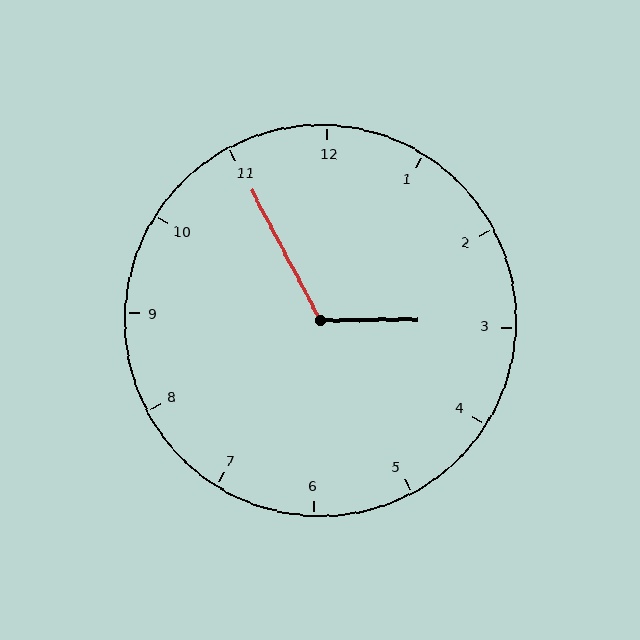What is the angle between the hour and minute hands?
Approximately 118 degrees.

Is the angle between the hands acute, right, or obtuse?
It is obtuse.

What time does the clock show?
2:55.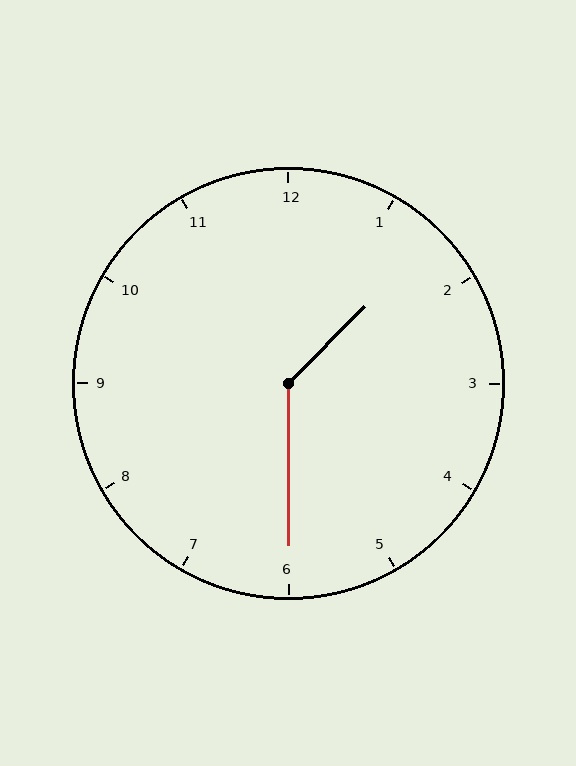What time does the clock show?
1:30.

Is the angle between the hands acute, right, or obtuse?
It is obtuse.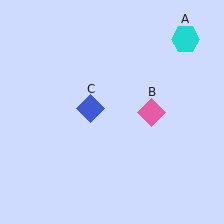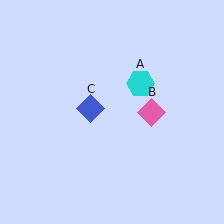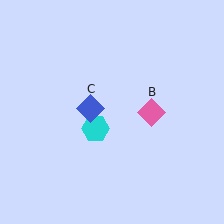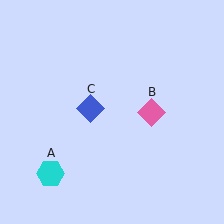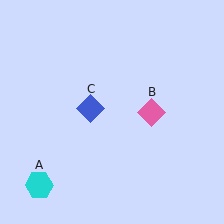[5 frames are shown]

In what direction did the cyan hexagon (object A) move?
The cyan hexagon (object A) moved down and to the left.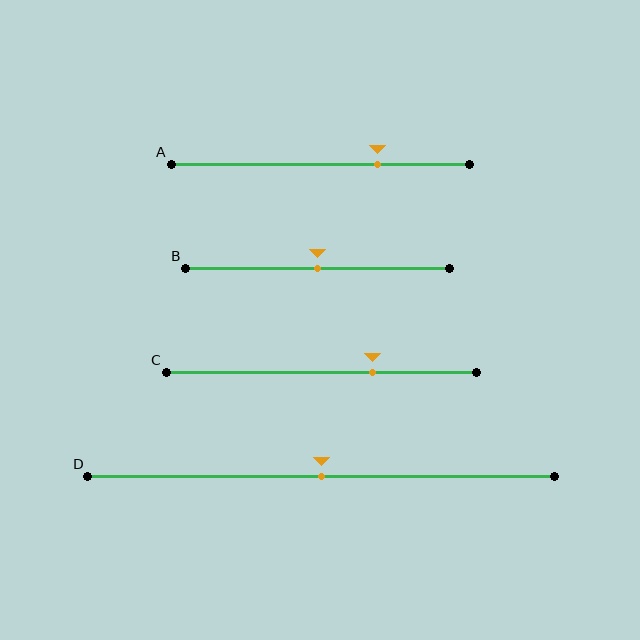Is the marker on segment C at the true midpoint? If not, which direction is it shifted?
No, the marker on segment C is shifted to the right by about 17% of the segment length.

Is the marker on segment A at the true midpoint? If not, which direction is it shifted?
No, the marker on segment A is shifted to the right by about 19% of the segment length.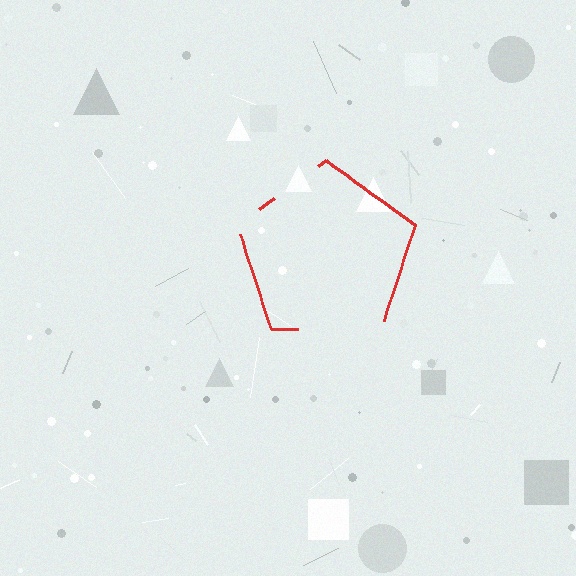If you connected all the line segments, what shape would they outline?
They would outline a pentagon.